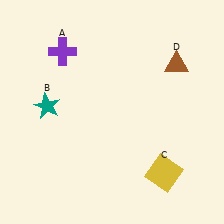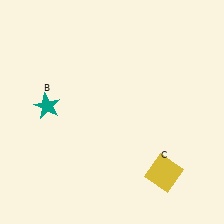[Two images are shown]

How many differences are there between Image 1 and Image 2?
There are 2 differences between the two images.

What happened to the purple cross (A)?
The purple cross (A) was removed in Image 2. It was in the top-left area of Image 1.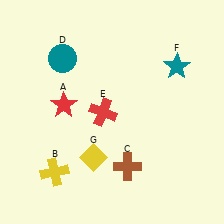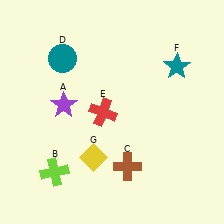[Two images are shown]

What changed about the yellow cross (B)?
In Image 1, B is yellow. In Image 2, it changed to lime.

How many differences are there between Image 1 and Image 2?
There are 2 differences between the two images.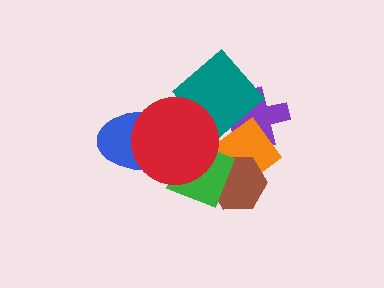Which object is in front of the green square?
The red circle is in front of the green square.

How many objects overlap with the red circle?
3 objects overlap with the red circle.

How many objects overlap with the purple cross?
2 objects overlap with the purple cross.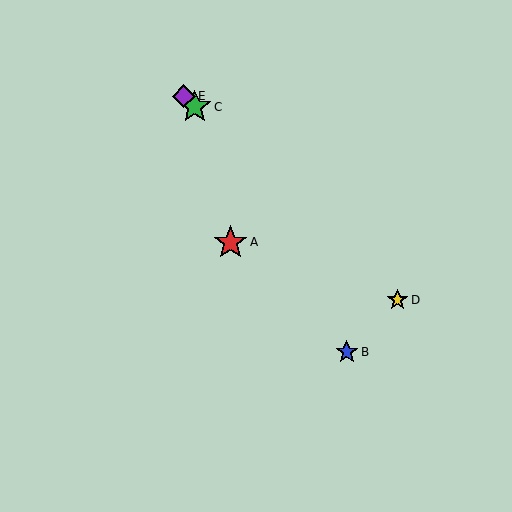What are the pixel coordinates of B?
Object B is at (347, 352).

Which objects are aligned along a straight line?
Objects C, D, E are aligned along a straight line.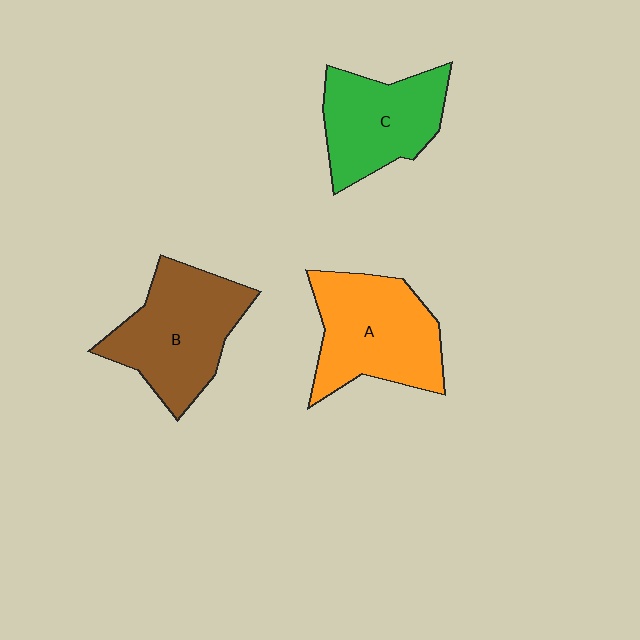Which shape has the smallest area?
Shape C (green).